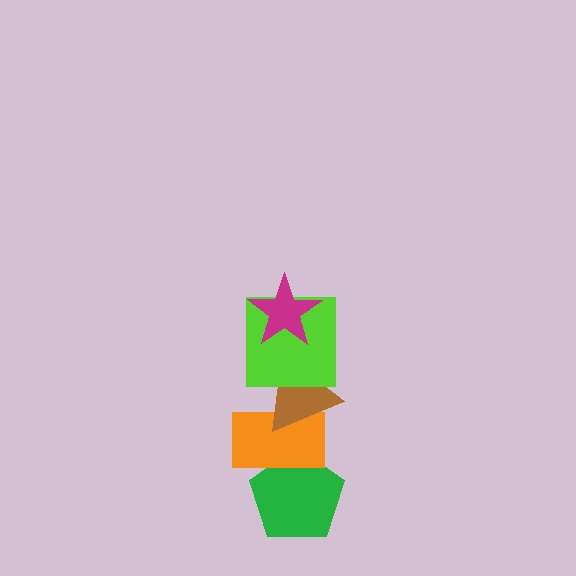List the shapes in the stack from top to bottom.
From top to bottom: the magenta star, the lime square, the brown triangle, the orange rectangle, the green pentagon.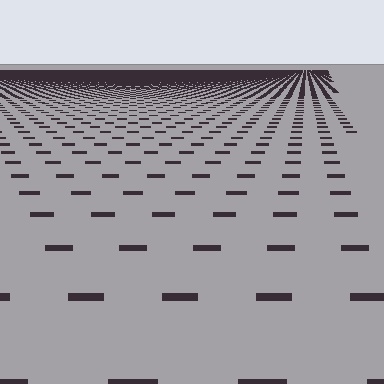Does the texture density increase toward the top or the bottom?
Density increases toward the top.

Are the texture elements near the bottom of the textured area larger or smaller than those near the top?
Larger. Near the bottom, elements are closer to the viewer and appear at a bigger on-screen size.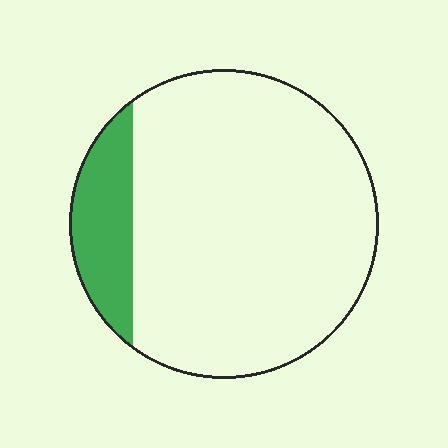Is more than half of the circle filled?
No.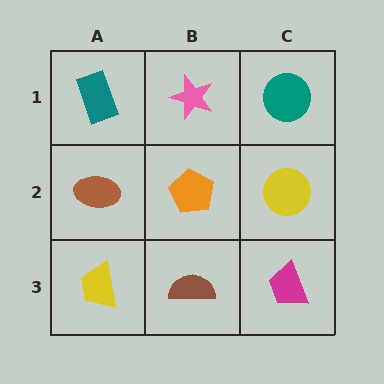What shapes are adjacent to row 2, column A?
A teal rectangle (row 1, column A), a yellow trapezoid (row 3, column A), an orange pentagon (row 2, column B).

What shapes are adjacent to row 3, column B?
An orange pentagon (row 2, column B), a yellow trapezoid (row 3, column A), a magenta trapezoid (row 3, column C).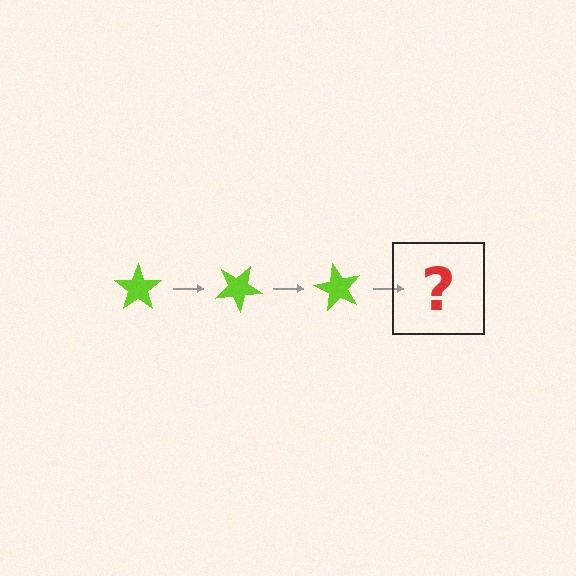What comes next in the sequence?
The next element should be a lime star rotated 90 degrees.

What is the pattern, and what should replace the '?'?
The pattern is that the star rotates 30 degrees each step. The '?' should be a lime star rotated 90 degrees.